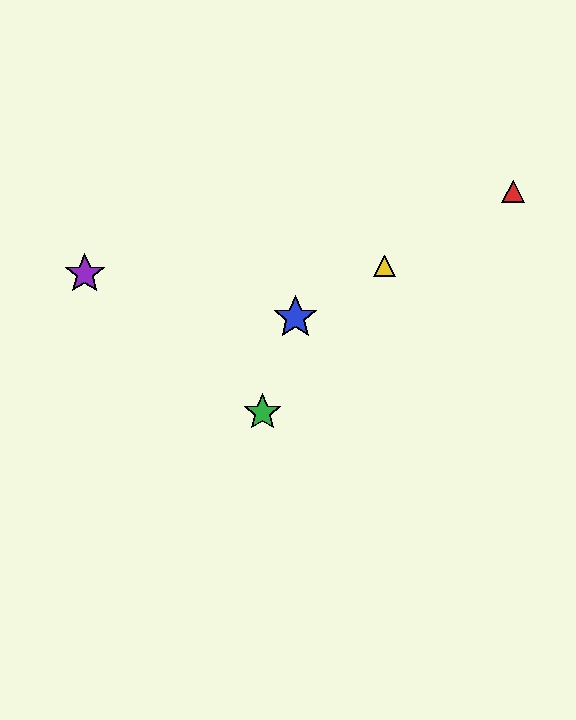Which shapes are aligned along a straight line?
The red triangle, the blue star, the yellow triangle are aligned along a straight line.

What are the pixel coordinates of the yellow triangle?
The yellow triangle is at (384, 266).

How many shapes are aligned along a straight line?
3 shapes (the red triangle, the blue star, the yellow triangle) are aligned along a straight line.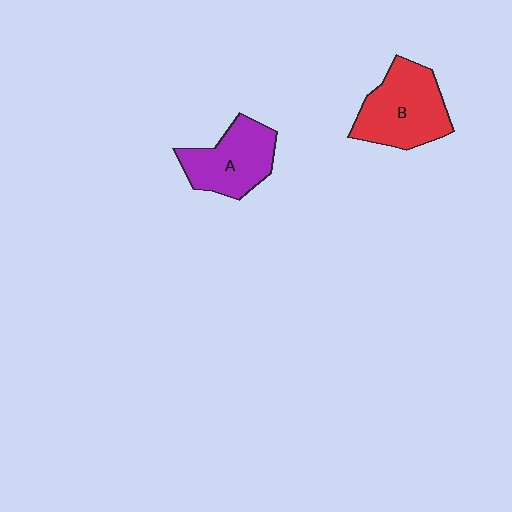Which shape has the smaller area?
Shape A (purple).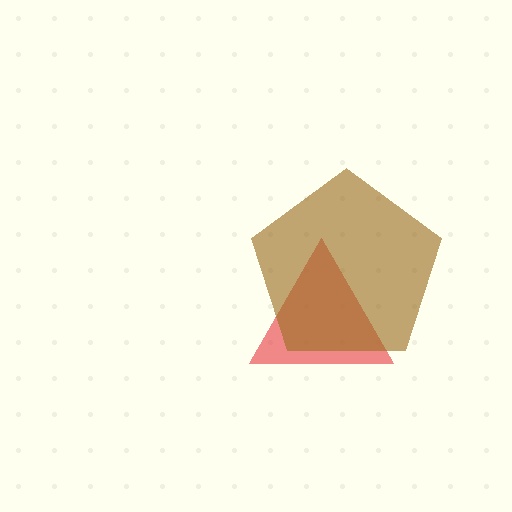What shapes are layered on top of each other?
The layered shapes are: a red triangle, a brown pentagon.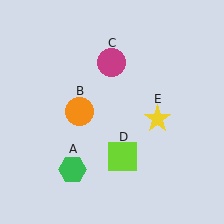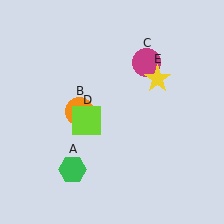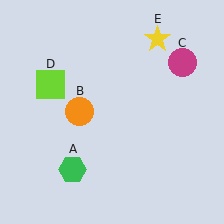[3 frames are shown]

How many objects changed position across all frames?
3 objects changed position: magenta circle (object C), lime square (object D), yellow star (object E).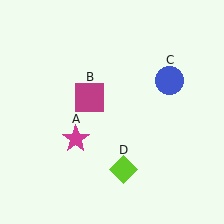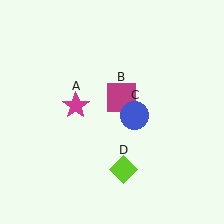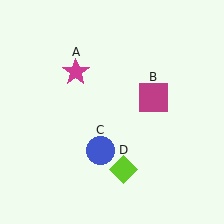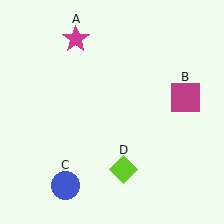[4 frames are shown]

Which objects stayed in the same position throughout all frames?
Lime diamond (object D) remained stationary.